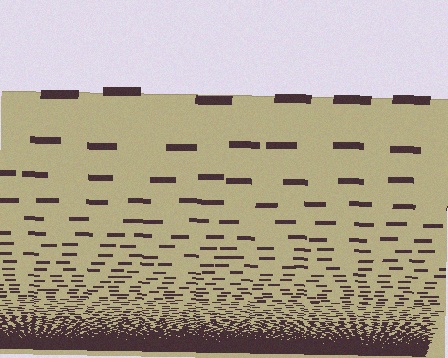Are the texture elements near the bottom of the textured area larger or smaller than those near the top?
Smaller. The gradient is inverted — elements near the bottom are smaller and denser.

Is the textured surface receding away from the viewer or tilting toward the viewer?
The surface appears to tilt toward the viewer. Texture elements get larger and sparser toward the top.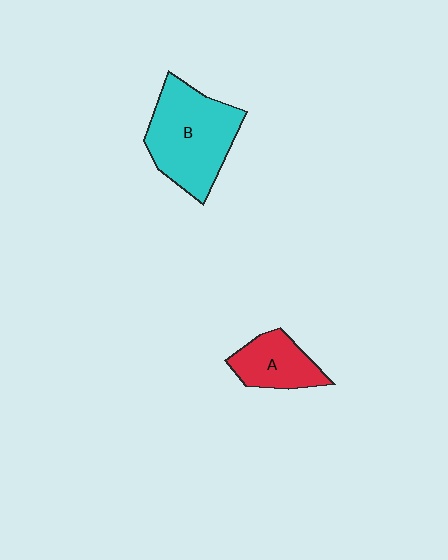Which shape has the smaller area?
Shape A (red).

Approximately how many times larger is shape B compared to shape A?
Approximately 1.9 times.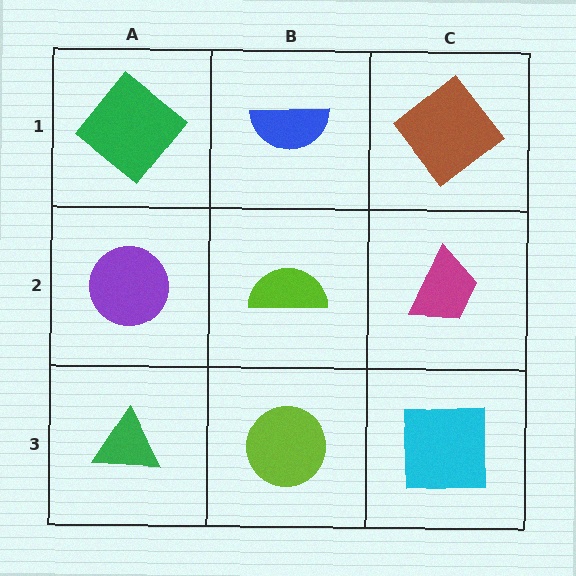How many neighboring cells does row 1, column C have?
2.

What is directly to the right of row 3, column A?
A lime circle.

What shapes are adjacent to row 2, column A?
A green diamond (row 1, column A), a green triangle (row 3, column A), a lime semicircle (row 2, column B).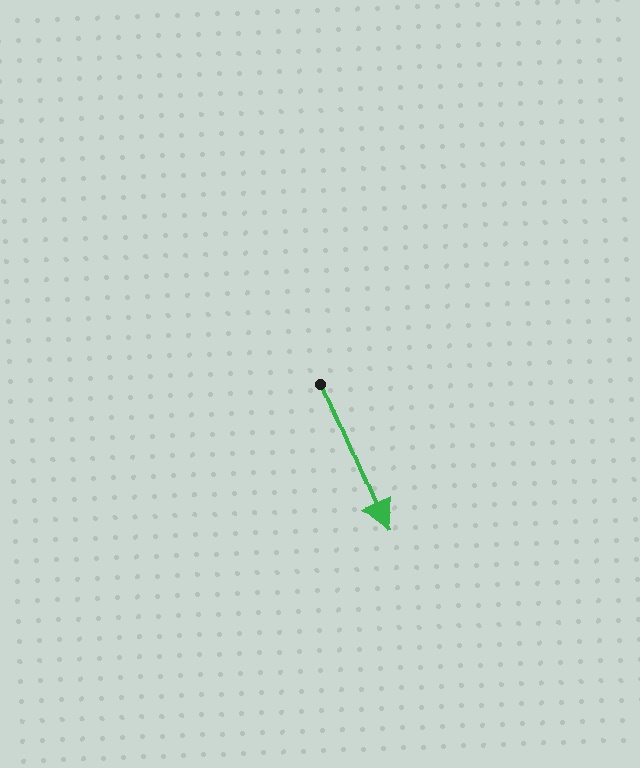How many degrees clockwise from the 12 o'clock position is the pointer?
Approximately 157 degrees.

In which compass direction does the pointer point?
Southeast.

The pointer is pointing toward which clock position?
Roughly 5 o'clock.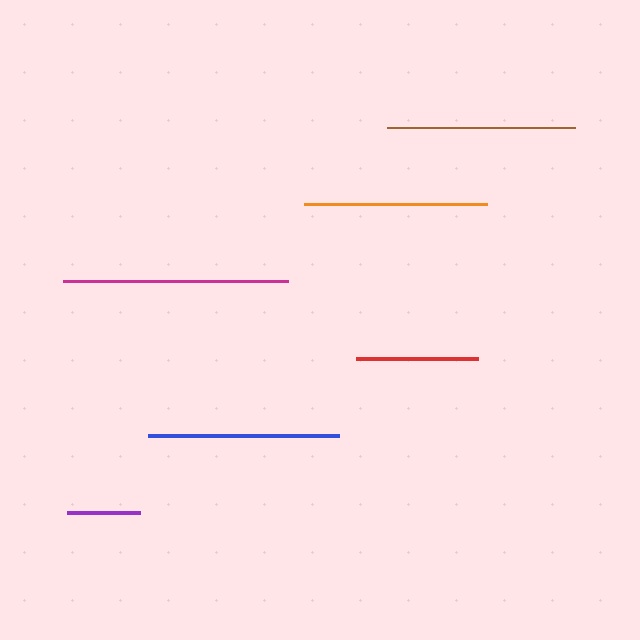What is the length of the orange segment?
The orange segment is approximately 183 pixels long.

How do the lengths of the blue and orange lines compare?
The blue and orange lines are approximately the same length.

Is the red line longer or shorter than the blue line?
The blue line is longer than the red line.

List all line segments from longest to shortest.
From longest to shortest: magenta, blue, brown, orange, red, purple.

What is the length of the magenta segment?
The magenta segment is approximately 226 pixels long.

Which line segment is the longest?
The magenta line is the longest at approximately 226 pixels.